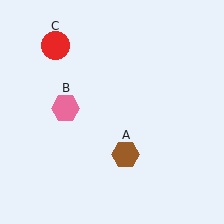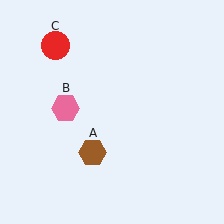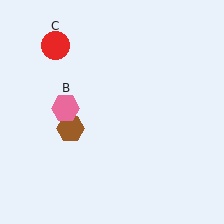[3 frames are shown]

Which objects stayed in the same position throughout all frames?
Pink hexagon (object B) and red circle (object C) remained stationary.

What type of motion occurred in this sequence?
The brown hexagon (object A) rotated clockwise around the center of the scene.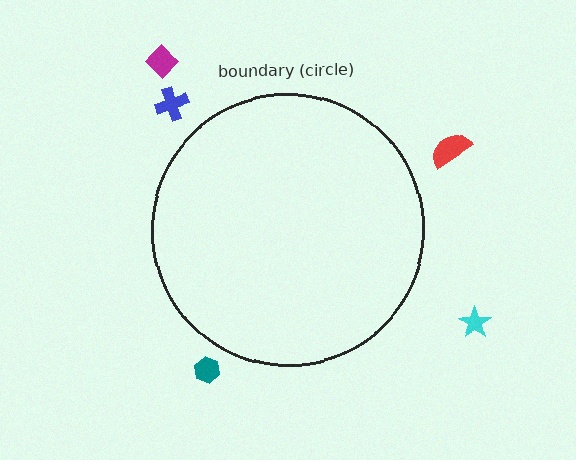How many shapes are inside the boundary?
0 inside, 5 outside.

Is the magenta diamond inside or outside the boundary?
Outside.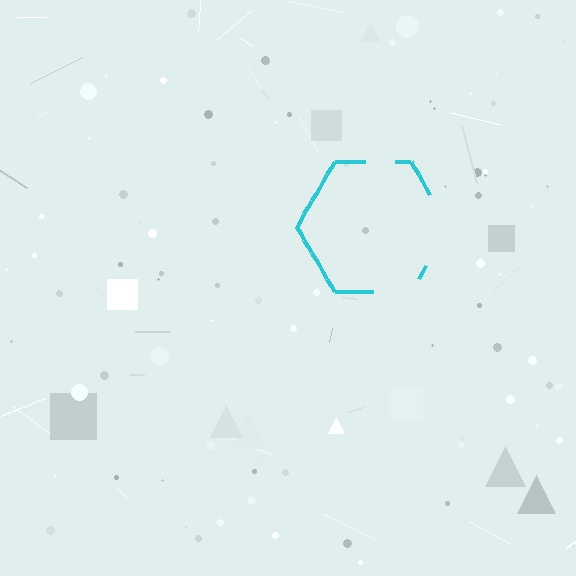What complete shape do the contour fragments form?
The contour fragments form a hexagon.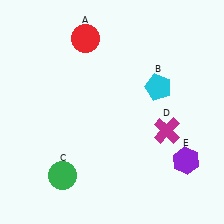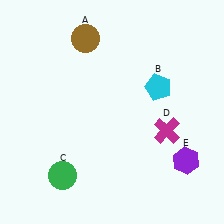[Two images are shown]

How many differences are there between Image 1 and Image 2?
There is 1 difference between the two images.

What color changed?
The circle (A) changed from red in Image 1 to brown in Image 2.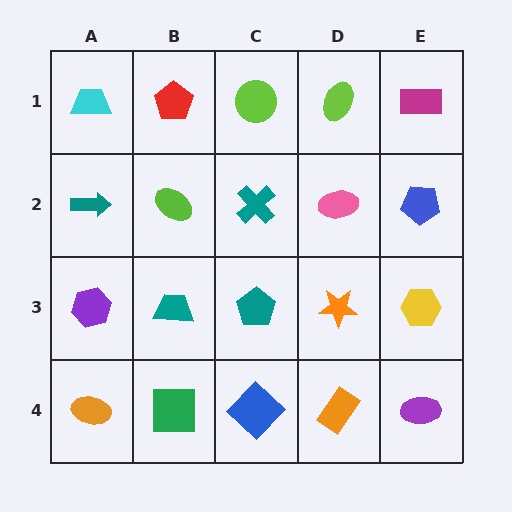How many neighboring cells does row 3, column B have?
4.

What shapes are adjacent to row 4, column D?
An orange star (row 3, column D), a blue diamond (row 4, column C), a purple ellipse (row 4, column E).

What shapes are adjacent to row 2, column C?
A lime circle (row 1, column C), a teal pentagon (row 3, column C), a lime ellipse (row 2, column B), a pink ellipse (row 2, column D).